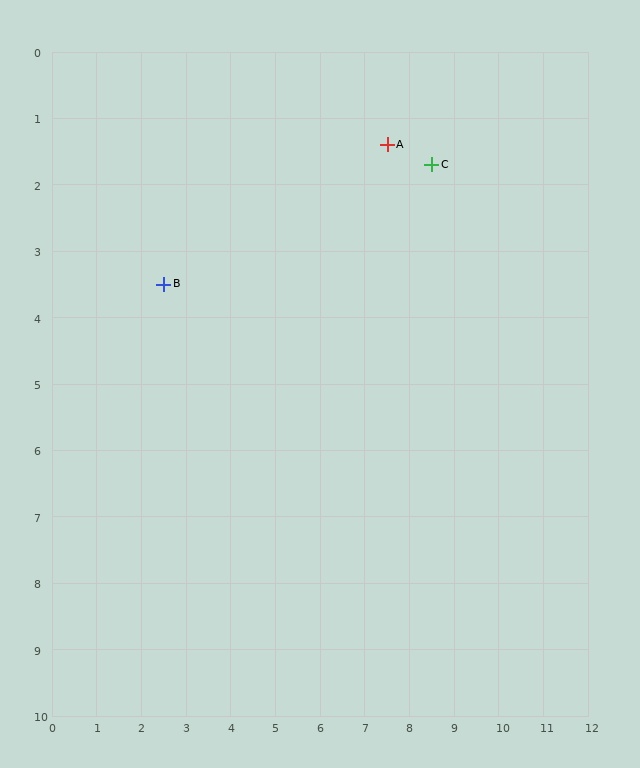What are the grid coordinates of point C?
Point C is at approximately (8.5, 1.7).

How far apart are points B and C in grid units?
Points B and C are about 6.3 grid units apart.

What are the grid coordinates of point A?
Point A is at approximately (7.5, 1.4).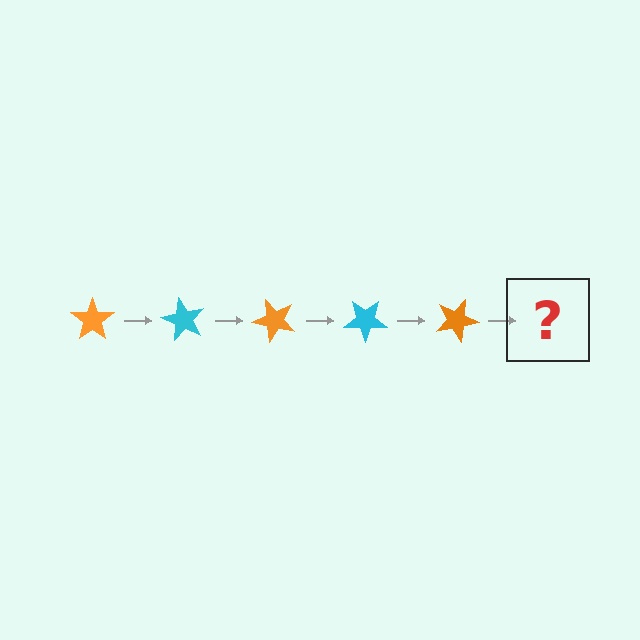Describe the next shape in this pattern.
It should be a cyan star, rotated 300 degrees from the start.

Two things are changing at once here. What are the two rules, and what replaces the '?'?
The two rules are that it rotates 60 degrees each step and the color cycles through orange and cyan. The '?' should be a cyan star, rotated 300 degrees from the start.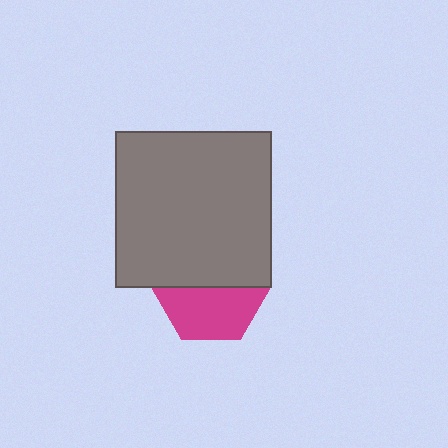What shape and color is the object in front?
The object in front is a gray square.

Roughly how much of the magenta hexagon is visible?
About half of it is visible (roughly 50%).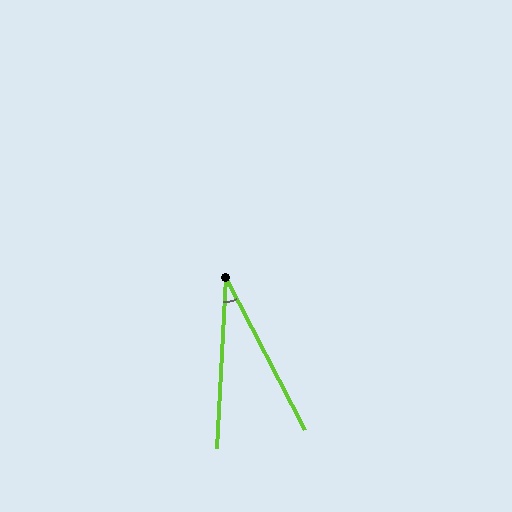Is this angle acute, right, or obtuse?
It is acute.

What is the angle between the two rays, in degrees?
Approximately 31 degrees.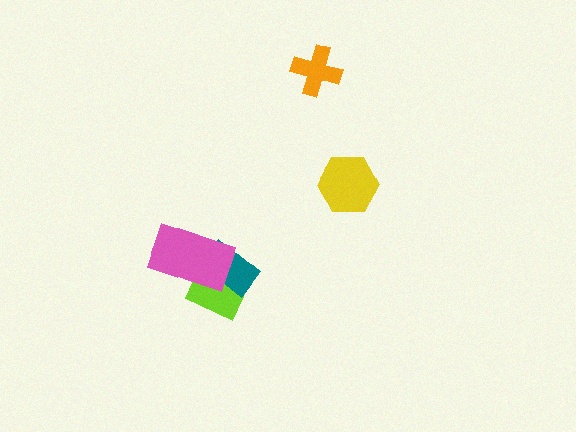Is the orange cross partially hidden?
No, no other shape covers it.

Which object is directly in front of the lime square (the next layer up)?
The teal rectangle is directly in front of the lime square.